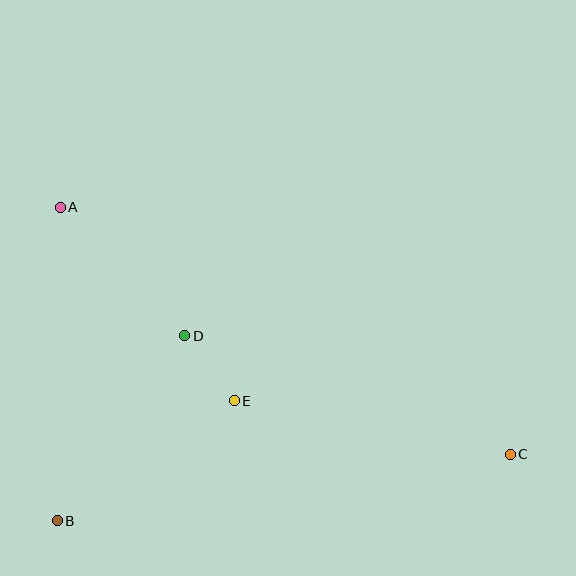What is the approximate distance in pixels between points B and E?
The distance between B and E is approximately 214 pixels.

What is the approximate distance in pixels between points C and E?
The distance between C and E is approximately 281 pixels.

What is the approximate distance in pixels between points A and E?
The distance between A and E is approximately 260 pixels.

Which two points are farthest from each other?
Points A and C are farthest from each other.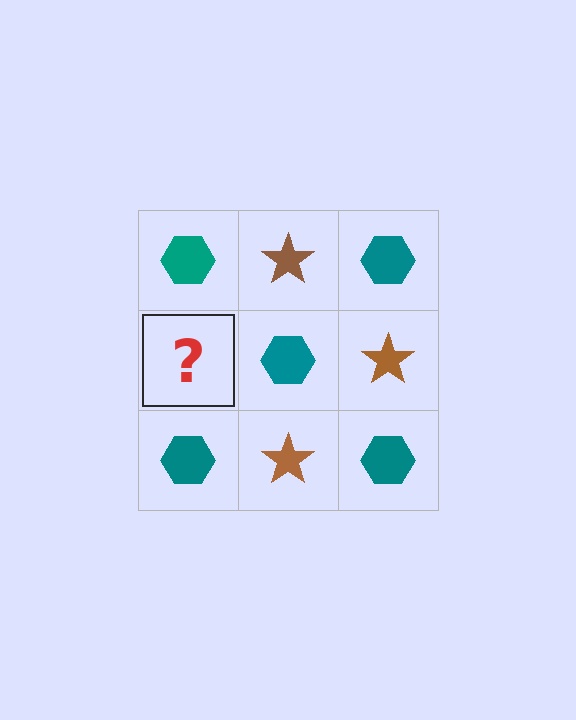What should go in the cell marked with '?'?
The missing cell should contain a brown star.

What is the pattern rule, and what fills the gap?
The rule is that it alternates teal hexagon and brown star in a checkerboard pattern. The gap should be filled with a brown star.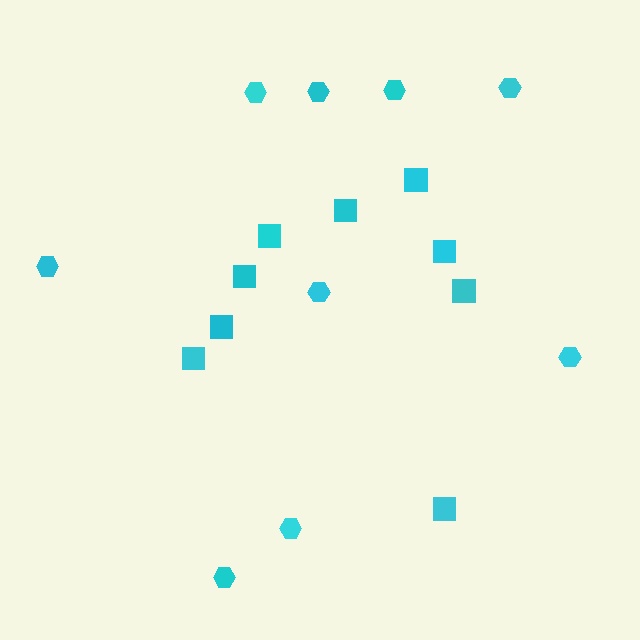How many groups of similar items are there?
There are 2 groups: one group of hexagons (9) and one group of squares (9).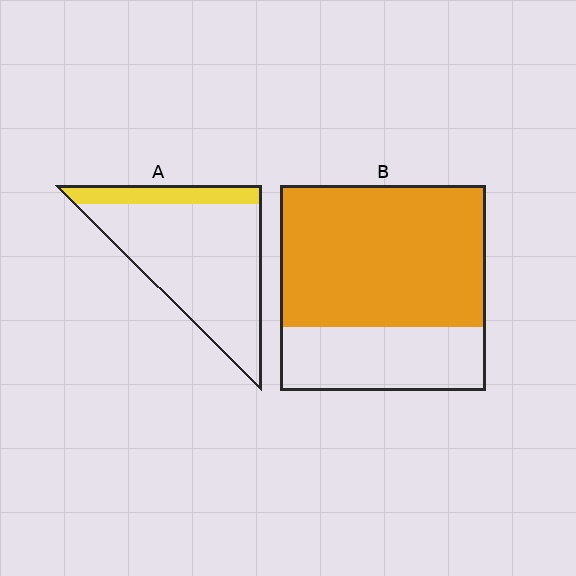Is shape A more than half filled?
No.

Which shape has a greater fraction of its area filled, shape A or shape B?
Shape B.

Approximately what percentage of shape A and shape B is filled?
A is approximately 20% and B is approximately 70%.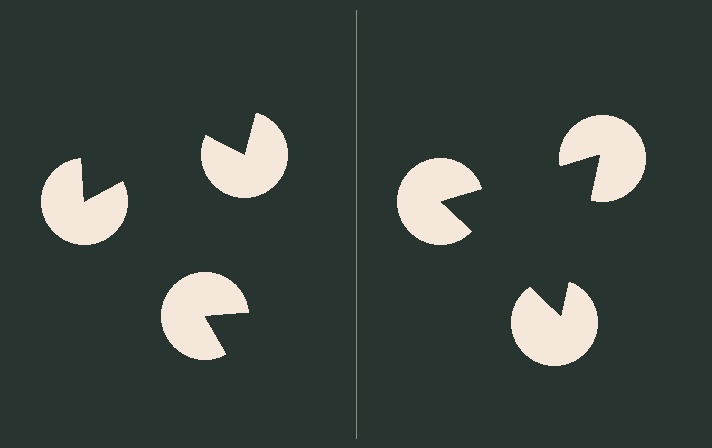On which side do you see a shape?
An illusory triangle appears on the right side. On the left side the wedge cuts are rotated, so no coherent shape forms.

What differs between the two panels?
The pac-man discs are positioned identically on both sides; only the wedge orientations differ. On the right they align to a triangle; on the left they are misaligned.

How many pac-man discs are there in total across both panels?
6 — 3 on each side.